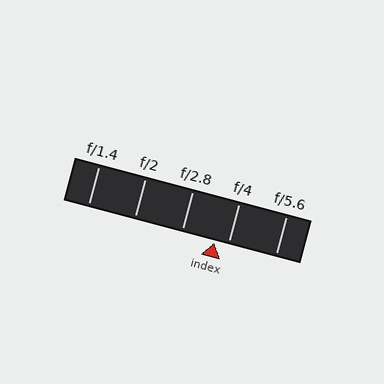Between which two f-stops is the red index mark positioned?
The index mark is between f/2.8 and f/4.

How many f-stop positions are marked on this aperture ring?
There are 5 f-stop positions marked.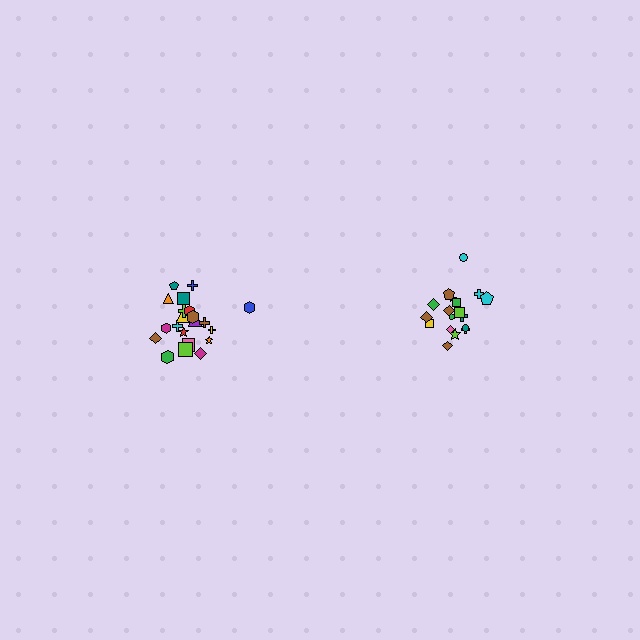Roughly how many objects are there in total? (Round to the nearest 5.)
Roughly 40 objects in total.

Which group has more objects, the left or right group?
The left group.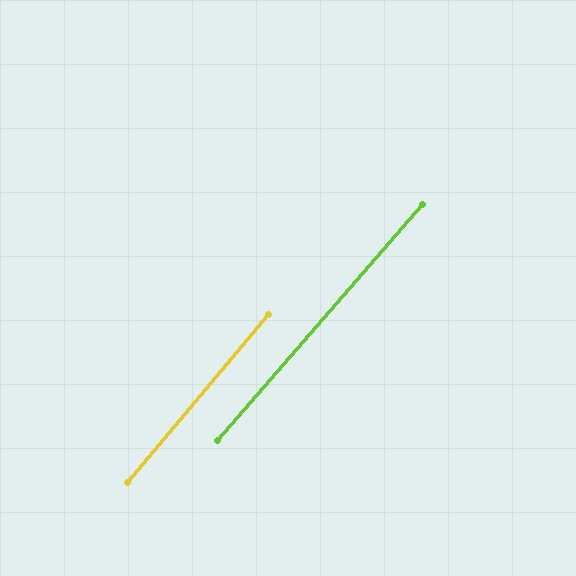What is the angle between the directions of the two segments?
Approximately 1 degree.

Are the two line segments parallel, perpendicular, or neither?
Parallel — their directions differ by only 1.1°.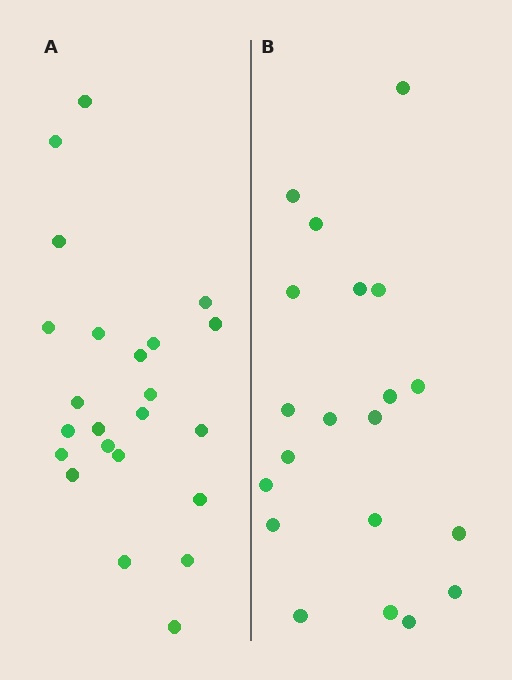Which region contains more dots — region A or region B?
Region A (the left region) has more dots.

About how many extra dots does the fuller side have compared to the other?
Region A has just a few more — roughly 2 or 3 more dots than region B.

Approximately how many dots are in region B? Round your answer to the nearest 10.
About 20 dots.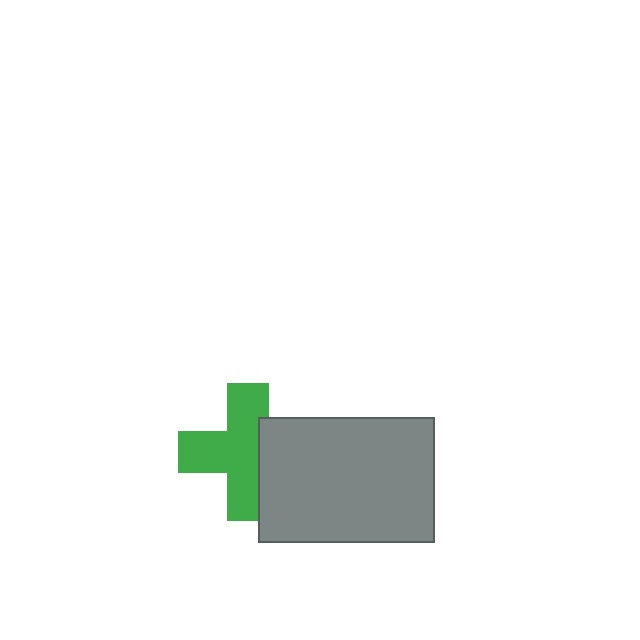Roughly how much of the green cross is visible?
Most of it is visible (roughly 67%).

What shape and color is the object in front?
The object in front is a gray rectangle.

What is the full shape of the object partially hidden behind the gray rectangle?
The partially hidden object is a green cross.